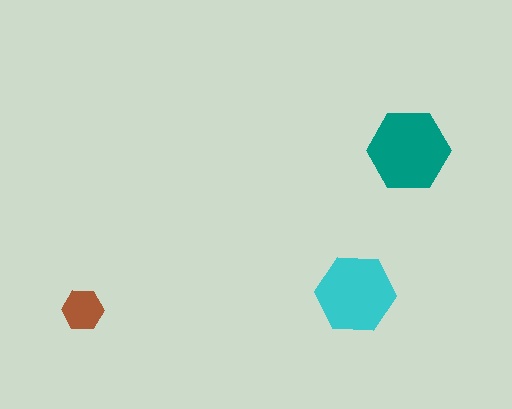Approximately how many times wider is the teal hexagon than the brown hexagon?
About 2 times wider.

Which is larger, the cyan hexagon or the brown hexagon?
The cyan one.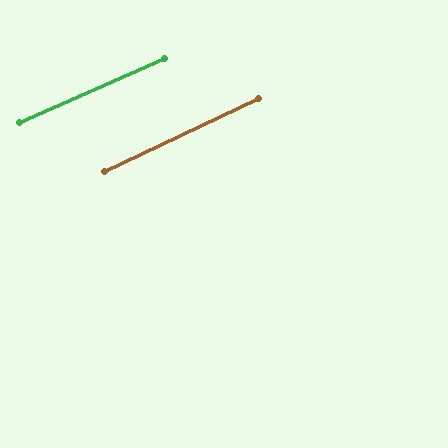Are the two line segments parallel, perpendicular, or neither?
Parallel — their directions differ by only 1.5°.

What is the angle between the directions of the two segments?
Approximately 1 degree.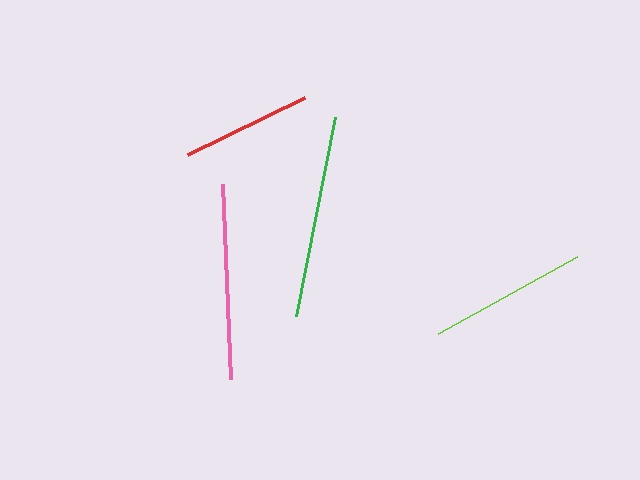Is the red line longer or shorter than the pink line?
The pink line is longer than the red line.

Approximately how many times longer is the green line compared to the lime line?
The green line is approximately 1.3 times the length of the lime line.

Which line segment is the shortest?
The red line is the shortest at approximately 130 pixels.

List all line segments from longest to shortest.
From longest to shortest: green, pink, lime, red.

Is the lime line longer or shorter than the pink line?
The pink line is longer than the lime line.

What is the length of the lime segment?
The lime segment is approximately 160 pixels long.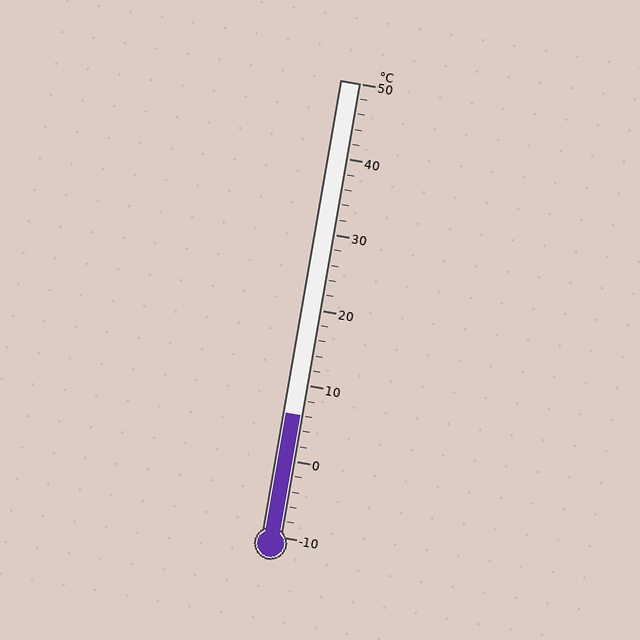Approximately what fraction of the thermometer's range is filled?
The thermometer is filled to approximately 25% of its range.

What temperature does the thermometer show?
The thermometer shows approximately 6°C.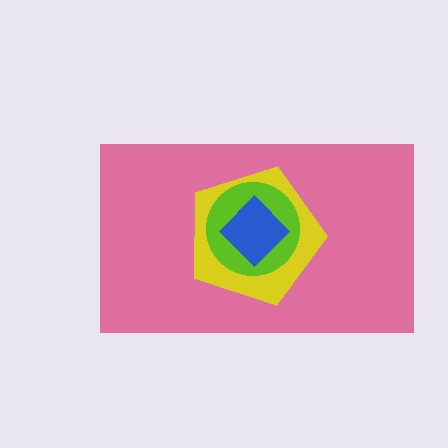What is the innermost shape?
The blue diamond.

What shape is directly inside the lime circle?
The blue diamond.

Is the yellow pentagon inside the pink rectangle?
Yes.